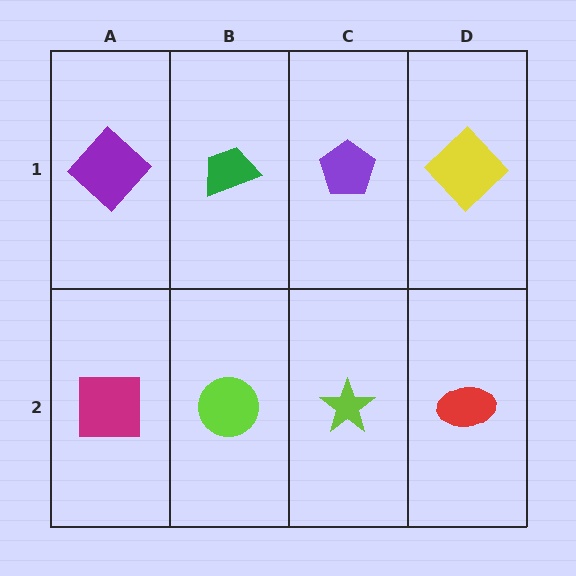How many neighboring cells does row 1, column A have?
2.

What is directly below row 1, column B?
A lime circle.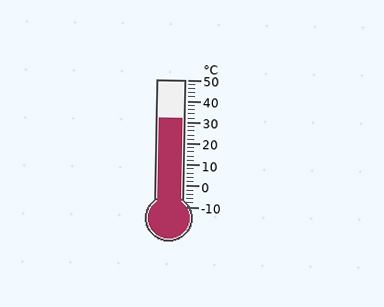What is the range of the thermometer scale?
The thermometer scale ranges from -10°C to 50°C.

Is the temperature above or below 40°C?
The temperature is below 40°C.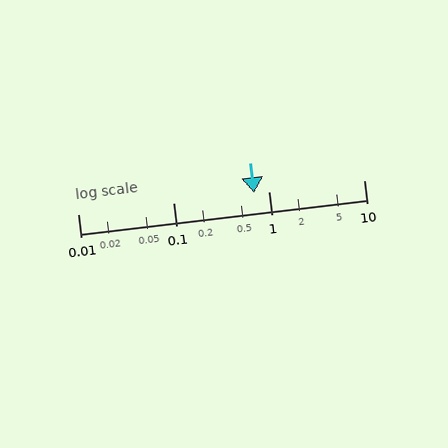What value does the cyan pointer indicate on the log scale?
The pointer indicates approximately 0.71.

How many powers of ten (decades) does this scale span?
The scale spans 3 decades, from 0.01 to 10.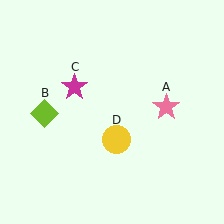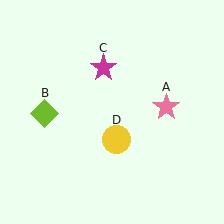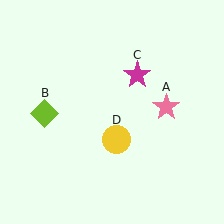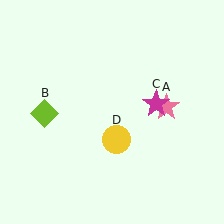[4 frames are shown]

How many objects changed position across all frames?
1 object changed position: magenta star (object C).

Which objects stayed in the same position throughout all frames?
Pink star (object A) and lime diamond (object B) and yellow circle (object D) remained stationary.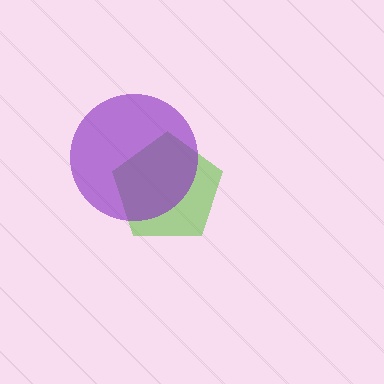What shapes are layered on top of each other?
The layered shapes are: a lime pentagon, a purple circle.